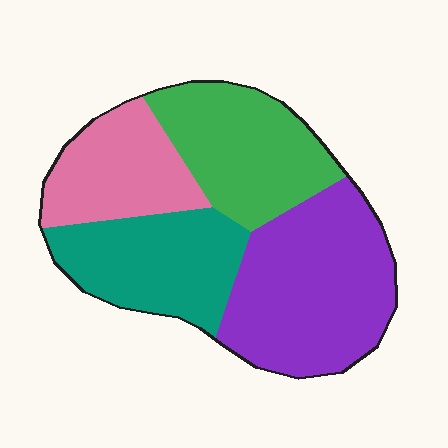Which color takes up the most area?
Purple, at roughly 35%.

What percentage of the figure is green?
Green covers about 25% of the figure.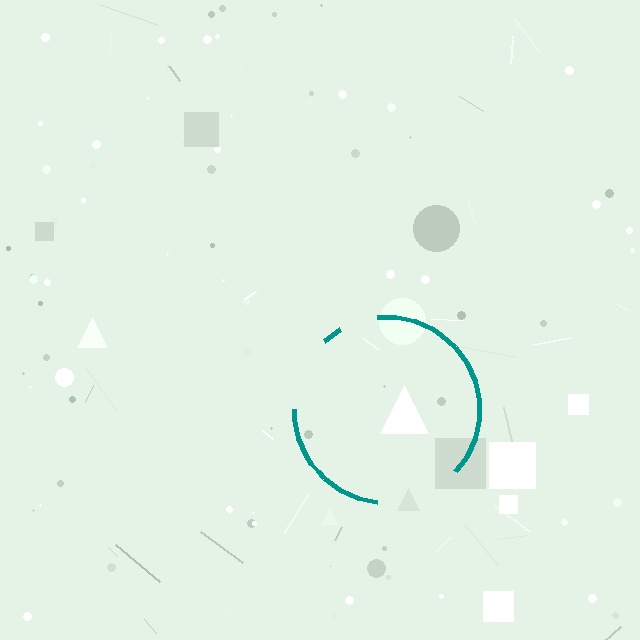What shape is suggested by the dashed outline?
The dashed outline suggests a circle.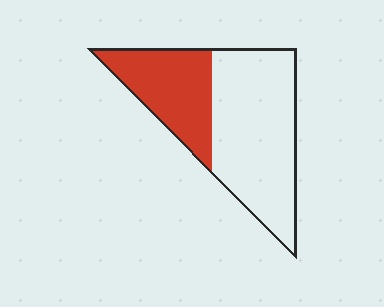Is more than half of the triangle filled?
No.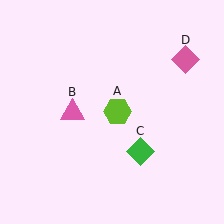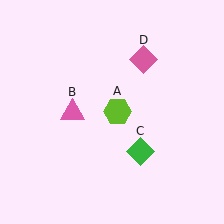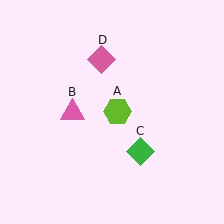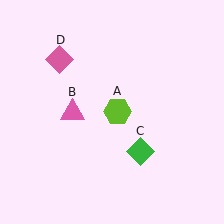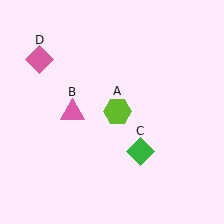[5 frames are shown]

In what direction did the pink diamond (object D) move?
The pink diamond (object D) moved left.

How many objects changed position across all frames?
1 object changed position: pink diamond (object D).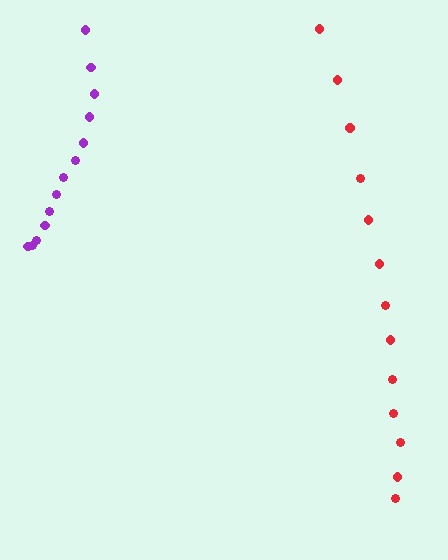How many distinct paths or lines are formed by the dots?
There are 2 distinct paths.